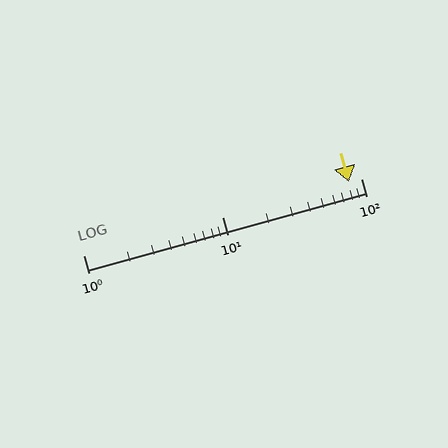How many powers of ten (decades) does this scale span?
The scale spans 2 decades, from 1 to 100.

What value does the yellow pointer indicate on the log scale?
The pointer indicates approximately 82.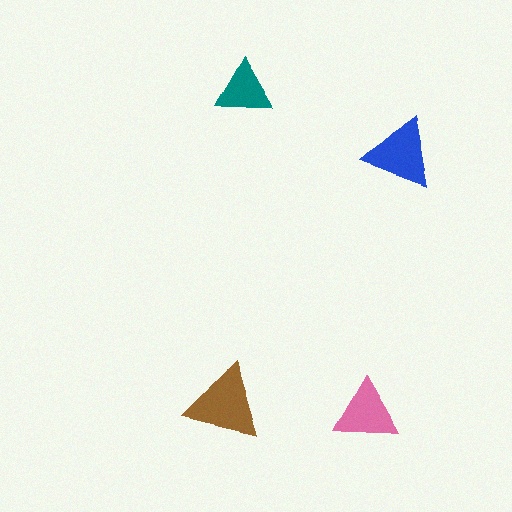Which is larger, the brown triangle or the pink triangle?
The brown one.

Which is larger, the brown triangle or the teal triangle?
The brown one.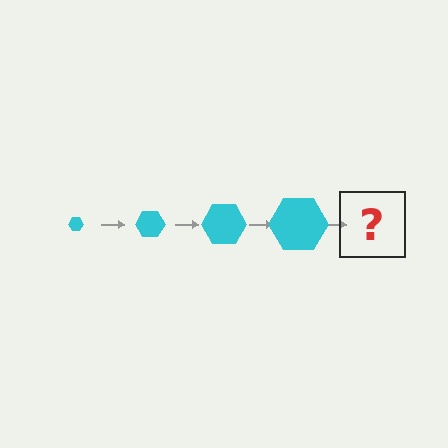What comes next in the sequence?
The next element should be a cyan hexagon, larger than the previous one.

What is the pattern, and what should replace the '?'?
The pattern is that the hexagon gets progressively larger each step. The '?' should be a cyan hexagon, larger than the previous one.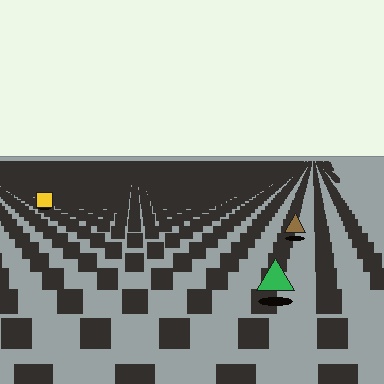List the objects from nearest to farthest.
From nearest to farthest: the green triangle, the brown triangle, the yellow square.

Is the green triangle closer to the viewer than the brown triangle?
Yes. The green triangle is closer — you can tell from the texture gradient: the ground texture is coarser near it.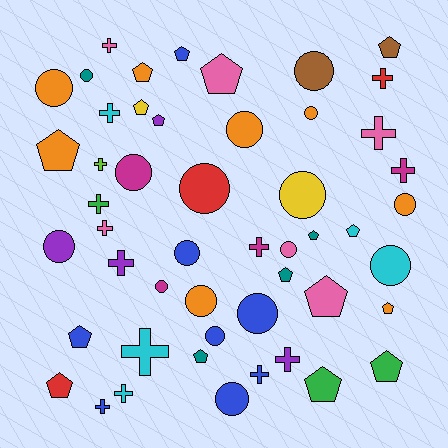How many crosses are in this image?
There are 15 crosses.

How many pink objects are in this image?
There are 6 pink objects.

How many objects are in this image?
There are 50 objects.